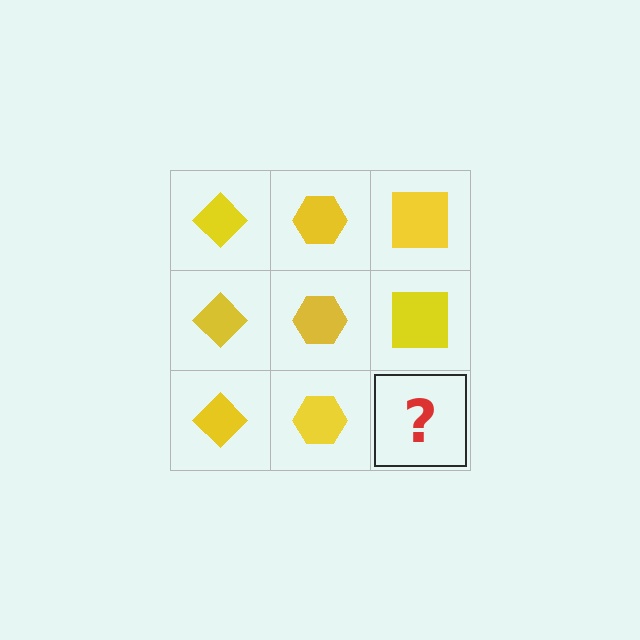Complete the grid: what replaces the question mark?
The question mark should be replaced with a yellow square.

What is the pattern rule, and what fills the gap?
The rule is that each column has a consistent shape. The gap should be filled with a yellow square.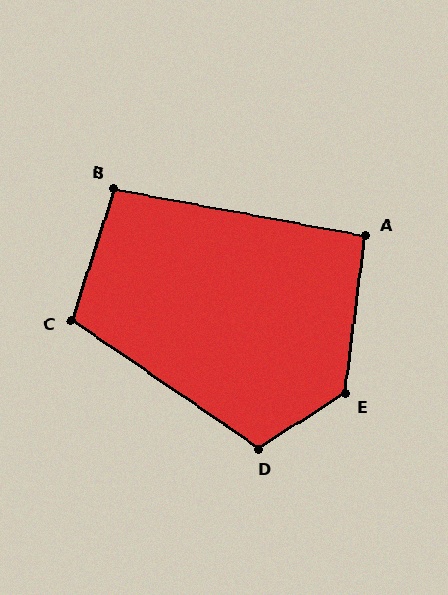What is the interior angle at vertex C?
Approximately 106 degrees (obtuse).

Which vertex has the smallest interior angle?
A, at approximately 93 degrees.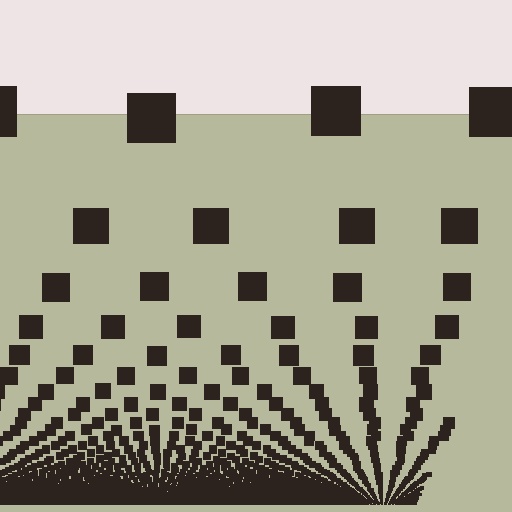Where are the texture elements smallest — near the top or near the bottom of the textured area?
Near the bottom.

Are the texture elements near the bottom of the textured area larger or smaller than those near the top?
Smaller. The gradient is inverted — elements near the bottom are smaller and denser.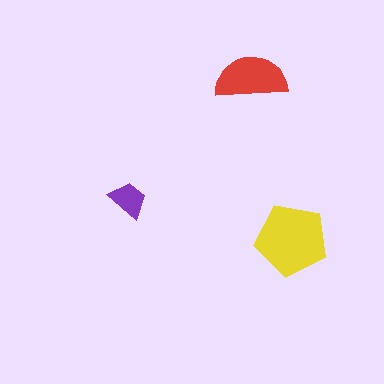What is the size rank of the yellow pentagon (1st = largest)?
1st.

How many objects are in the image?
There are 3 objects in the image.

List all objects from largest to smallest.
The yellow pentagon, the red semicircle, the purple trapezoid.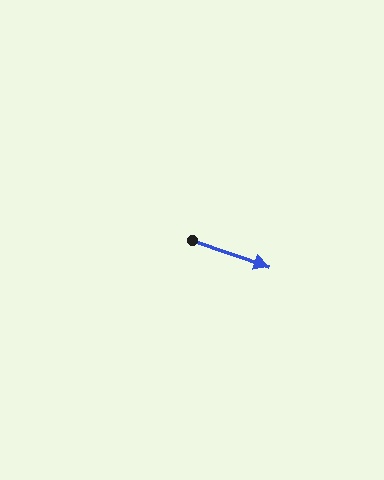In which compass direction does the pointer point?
East.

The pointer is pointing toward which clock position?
Roughly 4 o'clock.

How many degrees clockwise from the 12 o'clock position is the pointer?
Approximately 109 degrees.